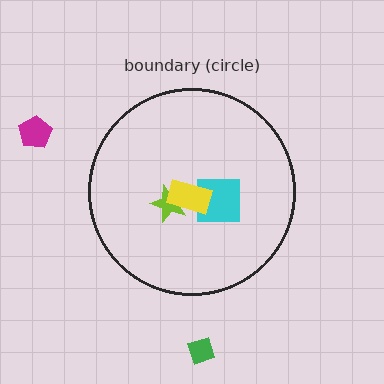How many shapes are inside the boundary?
3 inside, 2 outside.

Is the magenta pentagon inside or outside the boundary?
Outside.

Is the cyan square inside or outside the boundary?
Inside.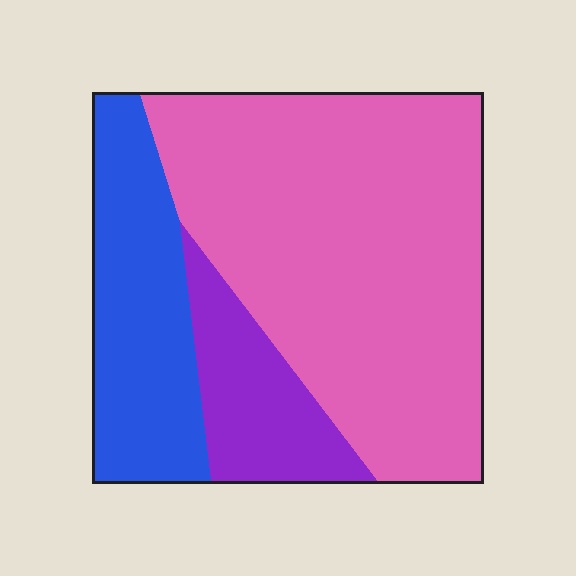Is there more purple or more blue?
Blue.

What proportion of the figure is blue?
Blue takes up about one quarter (1/4) of the figure.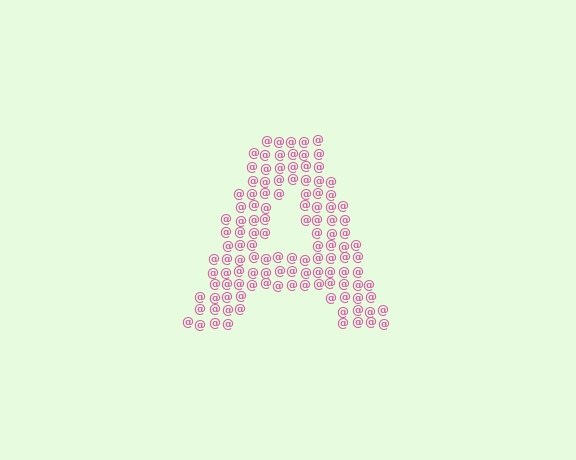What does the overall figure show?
The overall figure shows the letter A.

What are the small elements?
The small elements are at signs.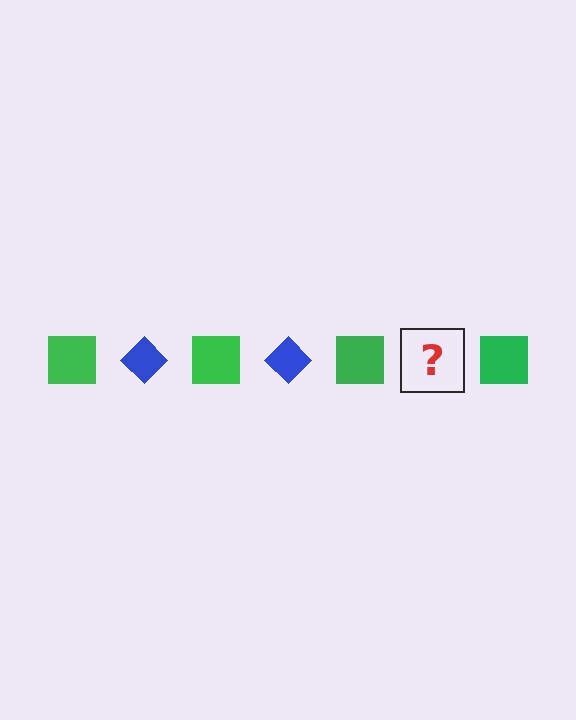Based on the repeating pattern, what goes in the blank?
The blank should be a blue diamond.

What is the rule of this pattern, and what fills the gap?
The rule is that the pattern alternates between green square and blue diamond. The gap should be filled with a blue diamond.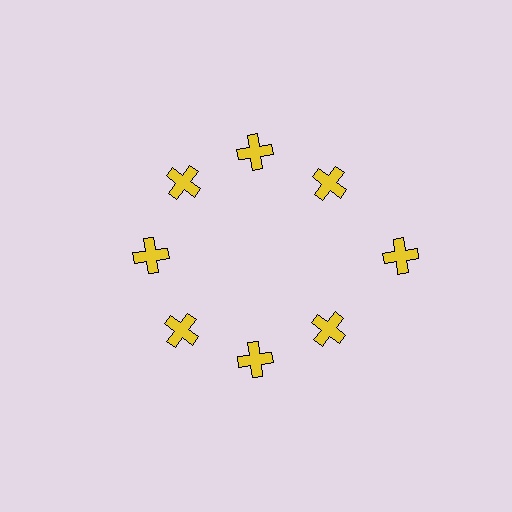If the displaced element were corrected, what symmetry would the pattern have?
It would have 8-fold rotational symmetry — the pattern would map onto itself every 45 degrees.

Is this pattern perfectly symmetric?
No. The 8 yellow crosses are arranged in a ring, but one element near the 3 o'clock position is pushed outward from the center, breaking the 8-fold rotational symmetry.